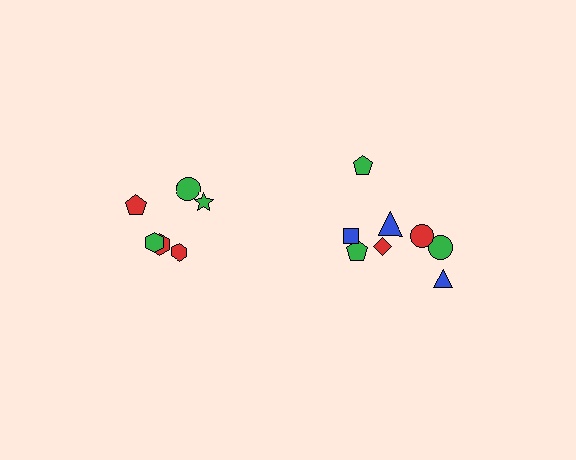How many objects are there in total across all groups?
There are 14 objects.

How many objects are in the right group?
There are 8 objects.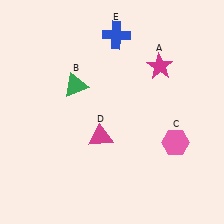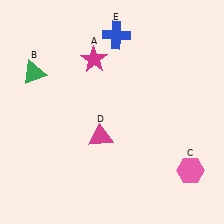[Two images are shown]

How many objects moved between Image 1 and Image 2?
3 objects moved between the two images.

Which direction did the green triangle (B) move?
The green triangle (B) moved left.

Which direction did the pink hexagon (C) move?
The pink hexagon (C) moved down.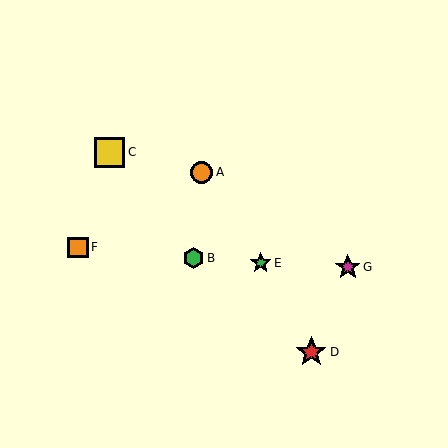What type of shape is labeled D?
Shape D is a red star.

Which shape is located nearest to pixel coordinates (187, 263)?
The green hexagon (labeled B) at (193, 258) is nearest to that location.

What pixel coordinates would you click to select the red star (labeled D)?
Click at (311, 352) to select the red star D.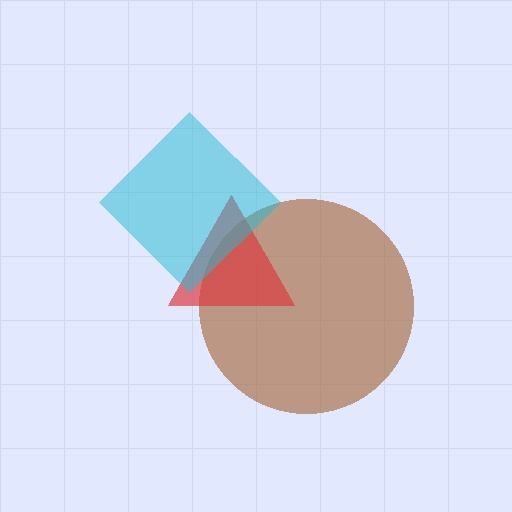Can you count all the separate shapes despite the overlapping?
Yes, there are 3 separate shapes.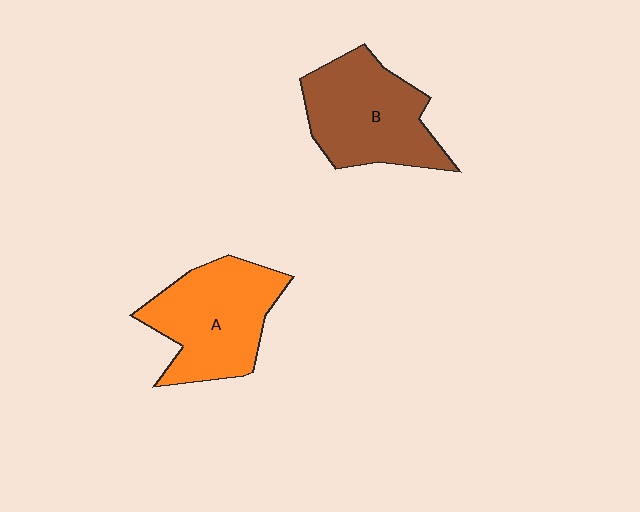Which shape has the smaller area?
Shape B (brown).